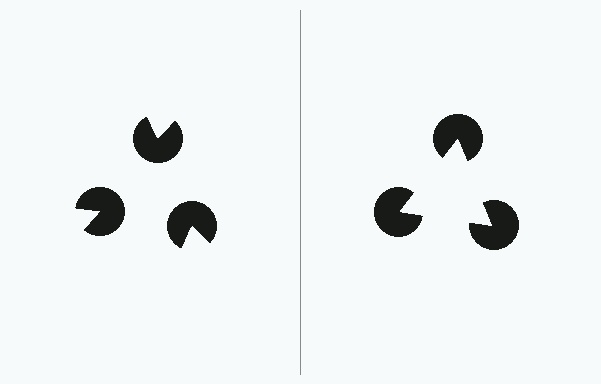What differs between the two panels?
The pac-man discs are positioned identically on both sides; only the wedge orientations differ. On the right they align to a triangle; on the left they are misaligned.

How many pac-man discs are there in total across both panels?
6 — 3 on each side.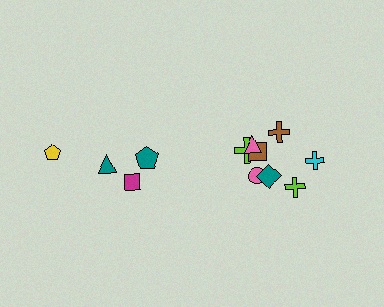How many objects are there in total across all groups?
There are 12 objects.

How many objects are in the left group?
There are 4 objects.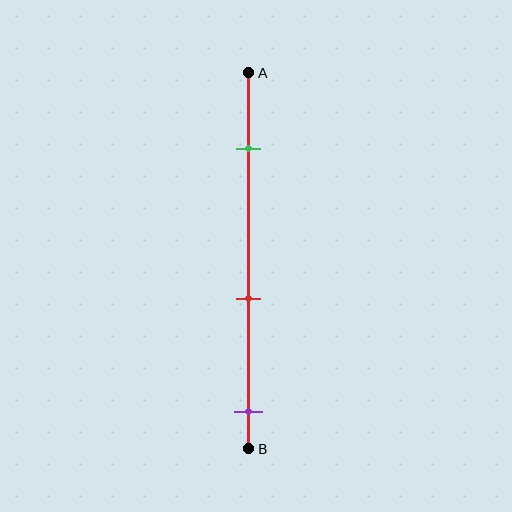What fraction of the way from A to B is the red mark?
The red mark is approximately 60% (0.6) of the way from A to B.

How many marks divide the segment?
There are 3 marks dividing the segment.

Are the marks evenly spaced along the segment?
Yes, the marks are approximately evenly spaced.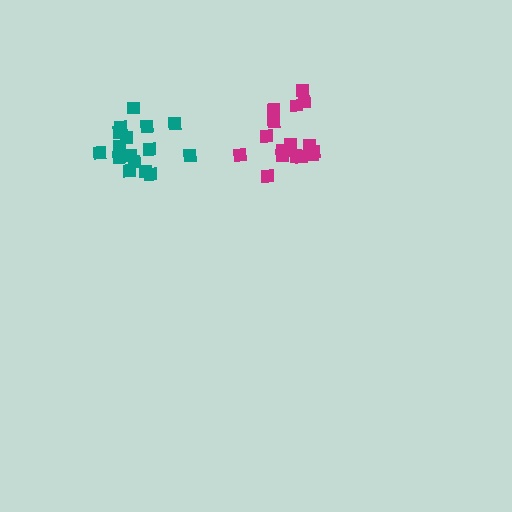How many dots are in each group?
Group 1: 16 dots, Group 2: 16 dots (32 total).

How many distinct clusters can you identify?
There are 2 distinct clusters.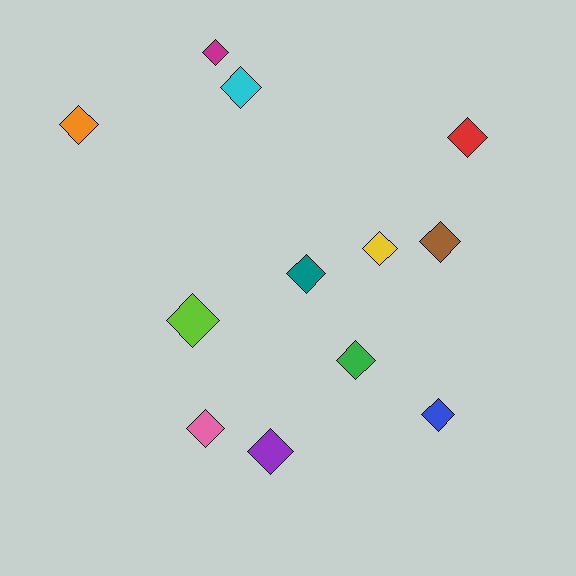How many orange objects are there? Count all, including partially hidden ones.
There is 1 orange object.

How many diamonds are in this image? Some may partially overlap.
There are 12 diamonds.